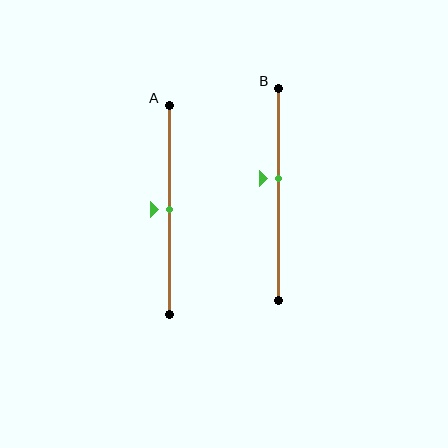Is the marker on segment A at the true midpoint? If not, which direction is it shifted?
Yes, the marker on segment A is at the true midpoint.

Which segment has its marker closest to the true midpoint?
Segment A has its marker closest to the true midpoint.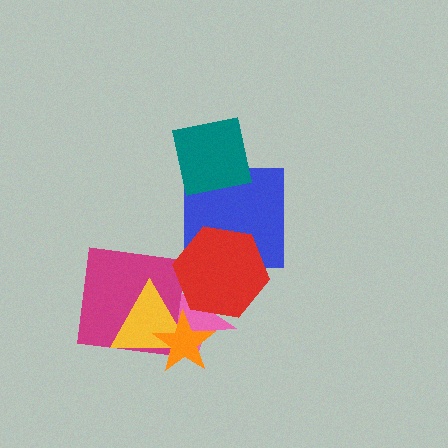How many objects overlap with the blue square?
2 objects overlap with the blue square.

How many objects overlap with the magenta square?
3 objects overlap with the magenta square.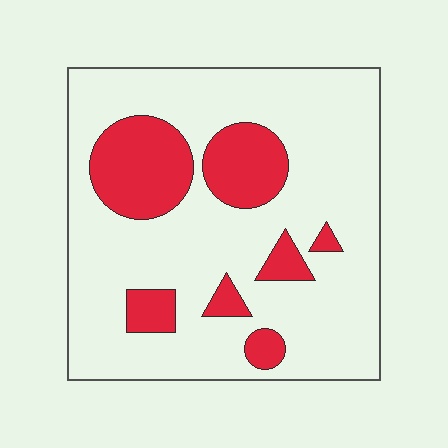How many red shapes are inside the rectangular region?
7.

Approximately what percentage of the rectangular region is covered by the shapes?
Approximately 20%.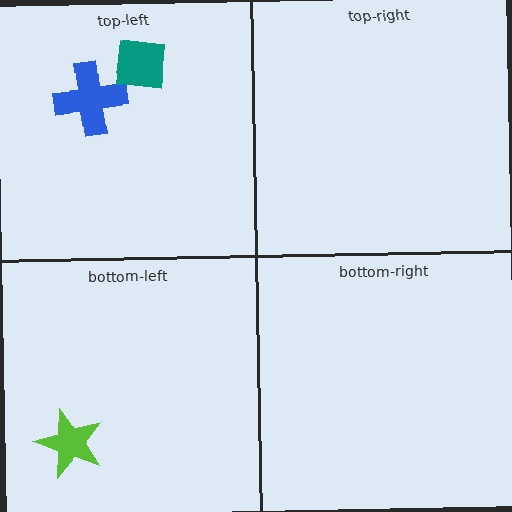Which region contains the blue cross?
The top-left region.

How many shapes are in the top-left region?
2.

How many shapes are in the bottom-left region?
1.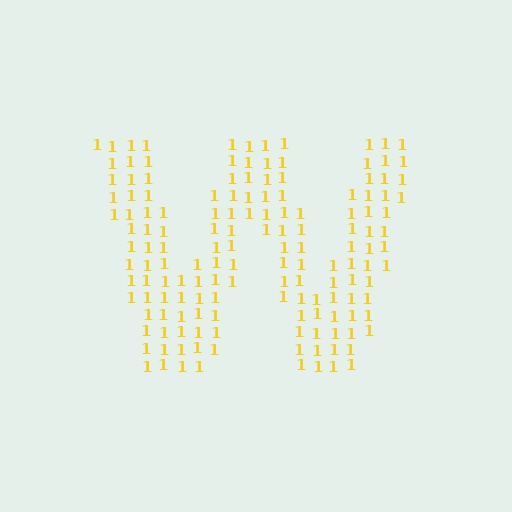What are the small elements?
The small elements are digit 1's.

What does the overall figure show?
The overall figure shows the letter W.